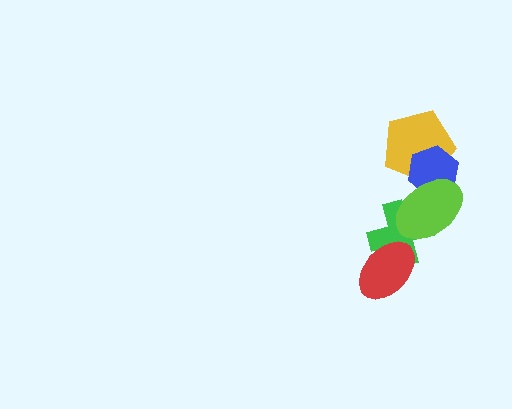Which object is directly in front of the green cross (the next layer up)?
The red ellipse is directly in front of the green cross.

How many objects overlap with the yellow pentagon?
2 objects overlap with the yellow pentagon.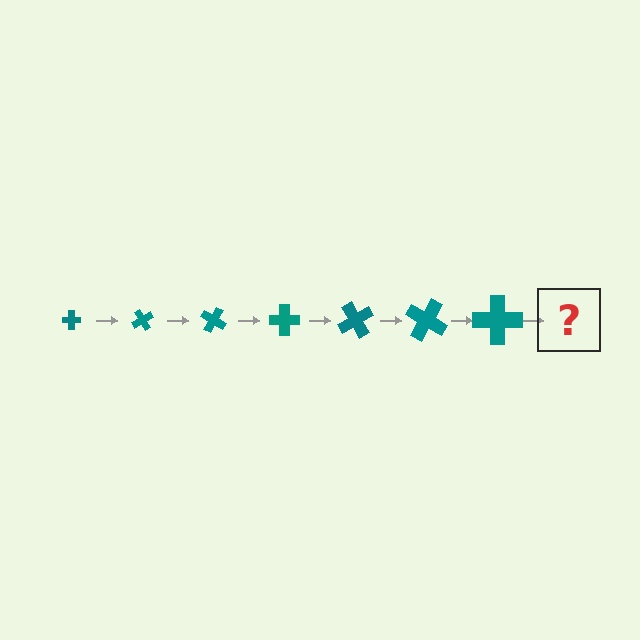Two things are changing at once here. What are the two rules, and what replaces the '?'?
The two rules are that the cross grows larger each step and it rotates 60 degrees each step. The '?' should be a cross, larger than the previous one and rotated 420 degrees from the start.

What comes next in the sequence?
The next element should be a cross, larger than the previous one and rotated 420 degrees from the start.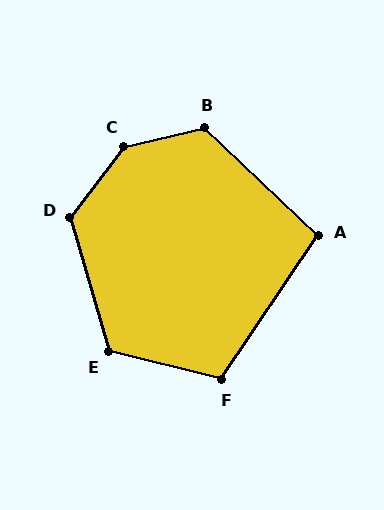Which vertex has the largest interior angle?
C, at approximately 141 degrees.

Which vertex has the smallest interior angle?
A, at approximately 100 degrees.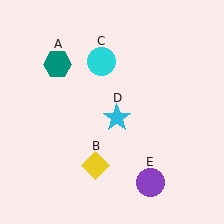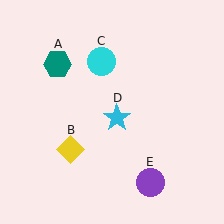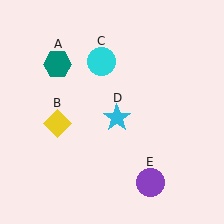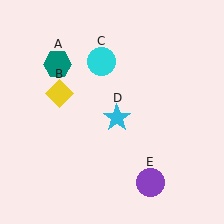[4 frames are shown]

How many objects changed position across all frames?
1 object changed position: yellow diamond (object B).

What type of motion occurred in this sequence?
The yellow diamond (object B) rotated clockwise around the center of the scene.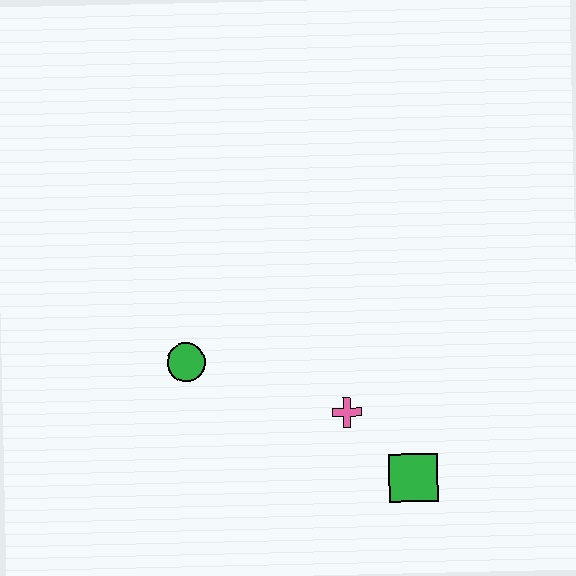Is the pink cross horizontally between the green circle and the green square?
Yes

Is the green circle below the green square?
No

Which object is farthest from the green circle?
The green square is farthest from the green circle.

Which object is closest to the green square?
The pink cross is closest to the green square.